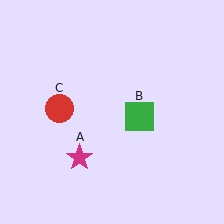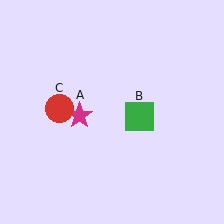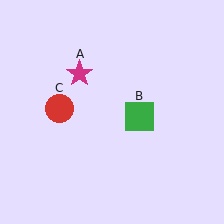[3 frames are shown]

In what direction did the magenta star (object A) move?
The magenta star (object A) moved up.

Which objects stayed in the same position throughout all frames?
Green square (object B) and red circle (object C) remained stationary.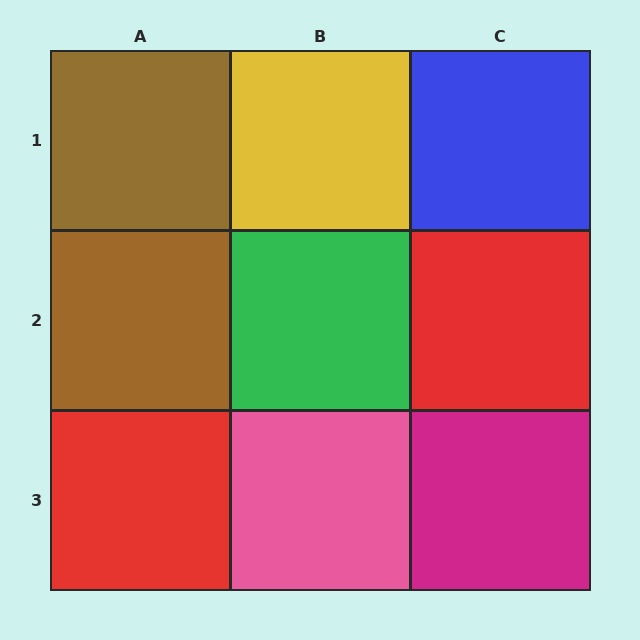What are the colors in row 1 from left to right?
Brown, yellow, blue.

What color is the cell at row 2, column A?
Brown.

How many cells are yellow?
1 cell is yellow.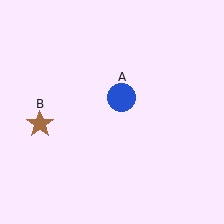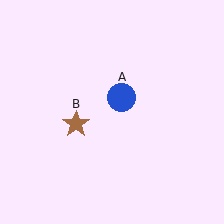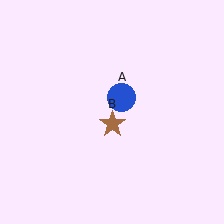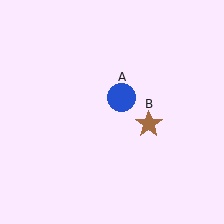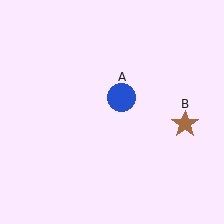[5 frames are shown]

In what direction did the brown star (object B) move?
The brown star (object B) moved right.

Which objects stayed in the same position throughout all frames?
Blue circle (object A) remained stationary.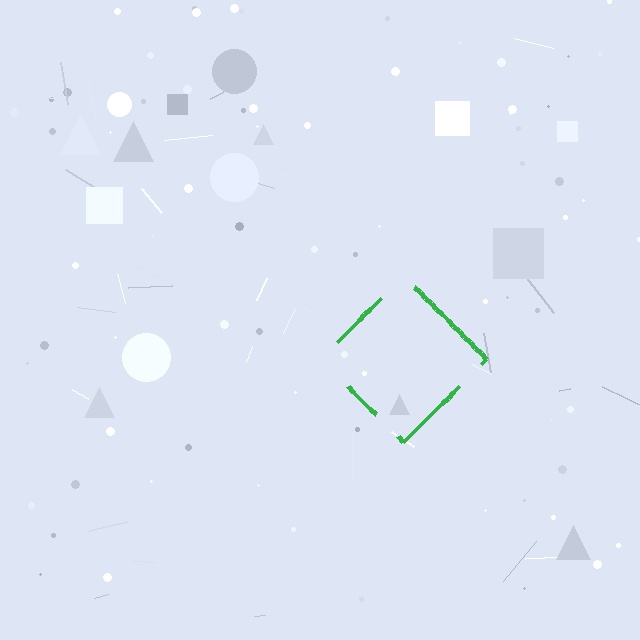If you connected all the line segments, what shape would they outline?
They would outline a diamond.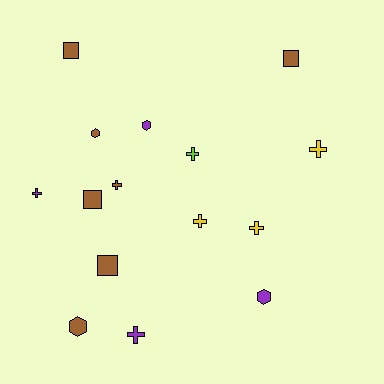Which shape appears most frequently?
Cross, with 7 objects.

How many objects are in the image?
There are 15 objects.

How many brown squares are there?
There are 4 brown squares.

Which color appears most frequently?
Brown, with 7 objects.